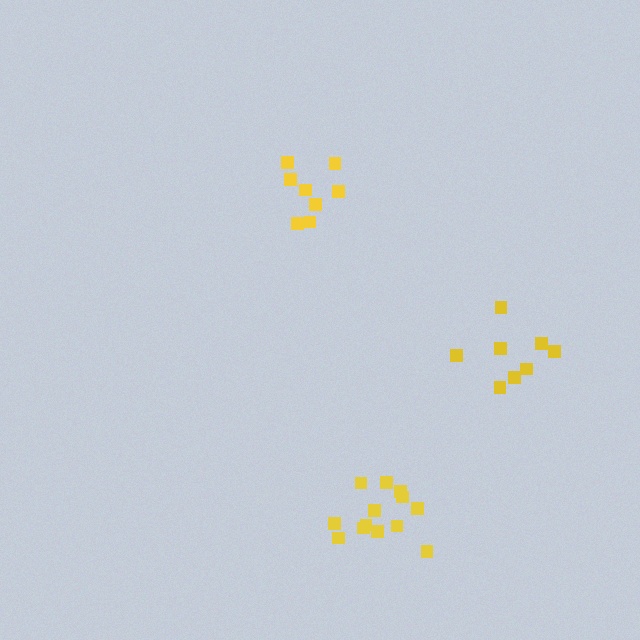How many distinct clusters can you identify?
There are 3 distinct clusters.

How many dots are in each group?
Group 1: 8 dots, Group 2: 13 dots, Group 3: 8 dots (29 total).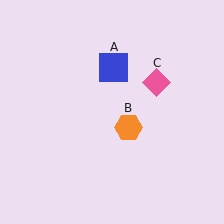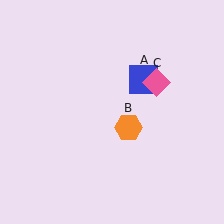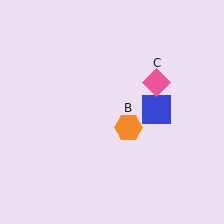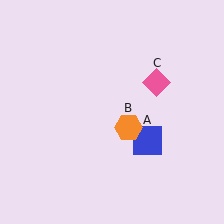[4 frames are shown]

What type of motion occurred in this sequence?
The blue square (object A) rotated clockwise around the center of the scene.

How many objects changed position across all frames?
1 object changed position: blue square (object A).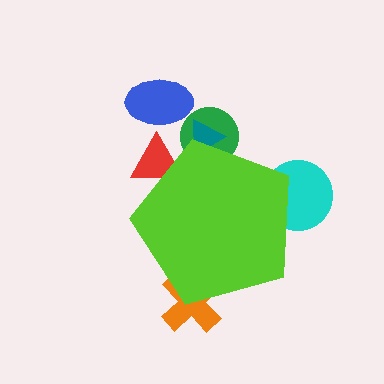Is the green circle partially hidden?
Yes, the green circle is partially hidden behind the lime pentagon.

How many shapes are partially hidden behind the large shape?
5 shapes are partially hidden.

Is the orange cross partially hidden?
Yes, the orange cross is partially hidden behind the lime pentagon.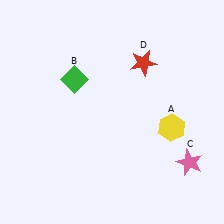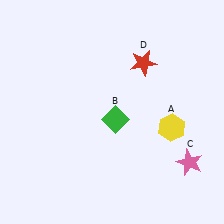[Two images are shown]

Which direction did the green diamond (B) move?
The green diamond (B) moved right.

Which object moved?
The green diamond (B) moved right.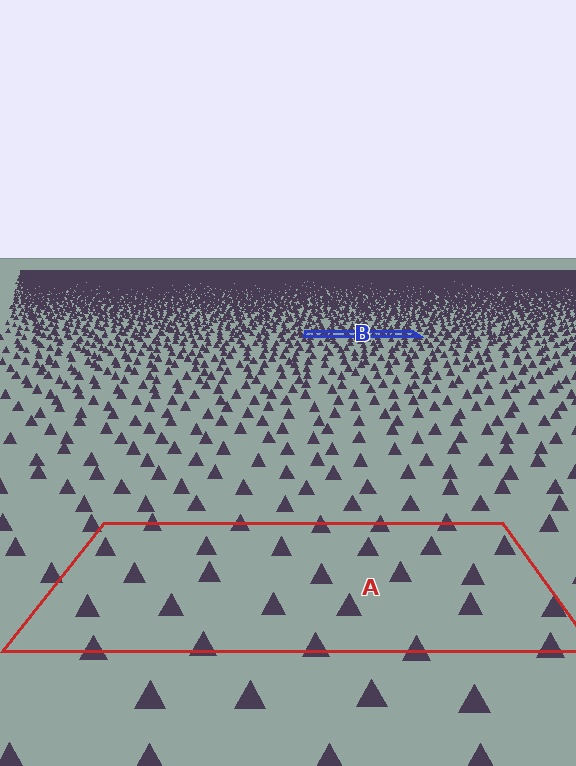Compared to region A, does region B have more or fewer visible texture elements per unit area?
Region B has more texture elements per unit area — they are packed more densely because it is farther away.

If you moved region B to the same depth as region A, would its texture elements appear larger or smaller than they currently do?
They would appear larger. At a closer depth, the same texture elements are projected at a bigger on-screen size.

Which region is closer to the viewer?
Region A is closer. The texture elements there are larger and more spread out.